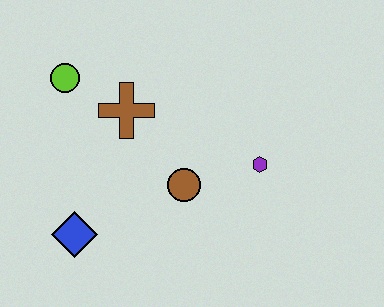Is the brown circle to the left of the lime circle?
No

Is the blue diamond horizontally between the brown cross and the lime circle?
Yes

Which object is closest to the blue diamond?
The brown circle is closest to the blue diamond.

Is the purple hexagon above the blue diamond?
Yes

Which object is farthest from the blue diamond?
The purple hexagon is farthest from the blue diamond.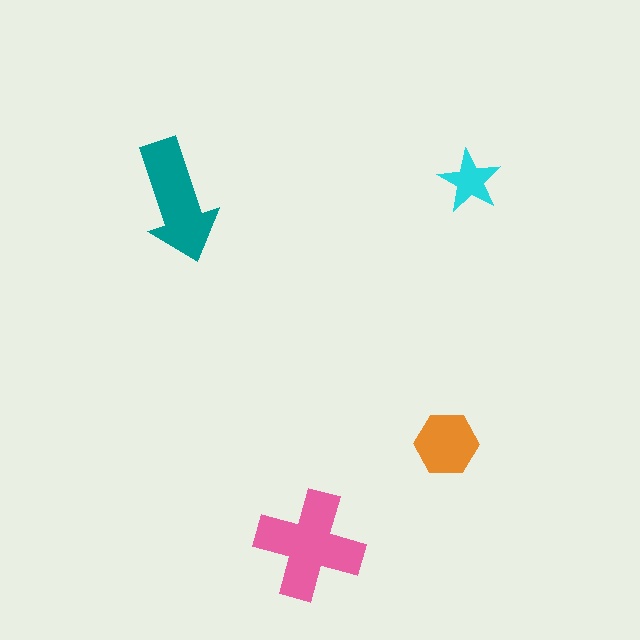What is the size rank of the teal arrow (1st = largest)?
2nd.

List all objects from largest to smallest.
The pink cross, the teal arrow, the orange hexagon, the cyan star.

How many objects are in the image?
There are 4 objects in the image.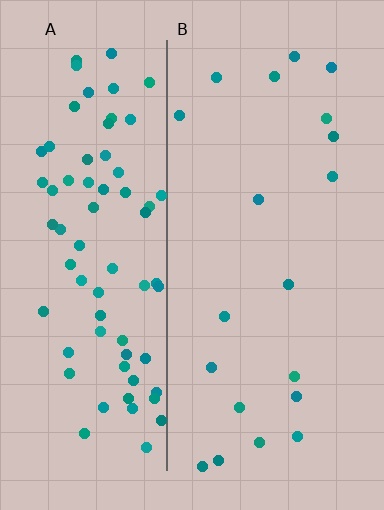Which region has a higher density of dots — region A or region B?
A (the left).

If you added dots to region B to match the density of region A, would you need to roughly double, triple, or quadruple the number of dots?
Approximately quadruple.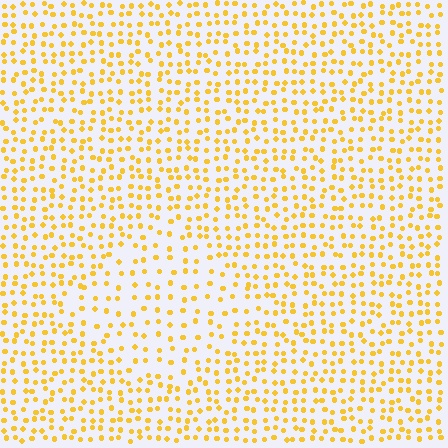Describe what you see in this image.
The image contains small yellow elements arranged at two different densities. A diamond-shaped region is visible where the elements are less densely packed than the surrounding area.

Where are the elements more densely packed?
The elements are more densely packed outside the diamond boundary.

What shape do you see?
I see a diamond.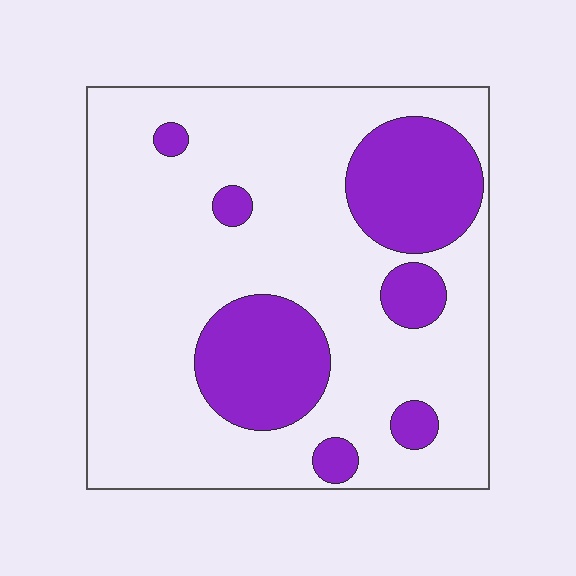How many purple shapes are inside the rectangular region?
7.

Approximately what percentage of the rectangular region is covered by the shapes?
Approximately 25%.